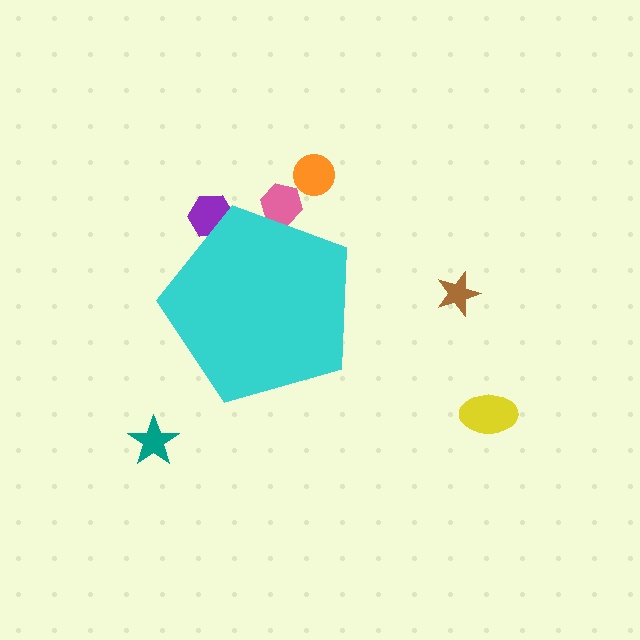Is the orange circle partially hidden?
No, the orange circle is fully visible.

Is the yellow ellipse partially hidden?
No, the yellow ellipse is fully visible.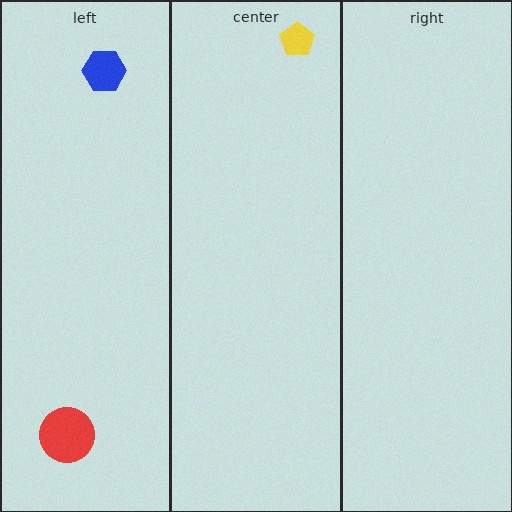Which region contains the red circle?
The left region.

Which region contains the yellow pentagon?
The center region.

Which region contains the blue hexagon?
The left region.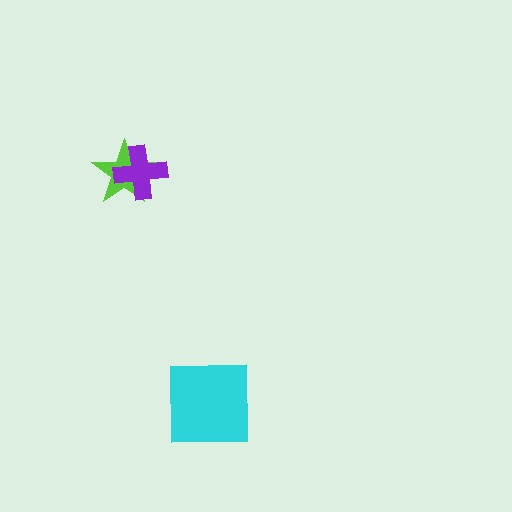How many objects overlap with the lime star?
1 object overlaps with the lime star.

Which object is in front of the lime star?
The purple cross is in front of the lime star.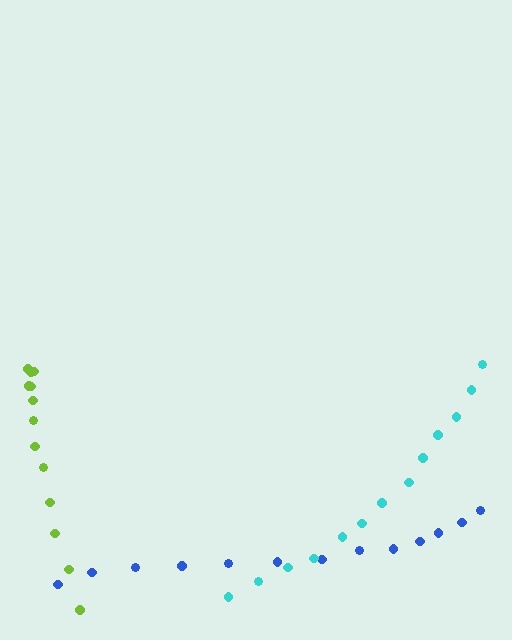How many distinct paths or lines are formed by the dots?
There are 3 distinct paths.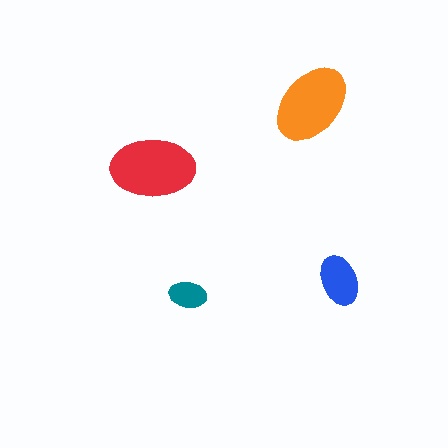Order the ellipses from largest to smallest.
the red one, the orange one, the blue one, the teal one.